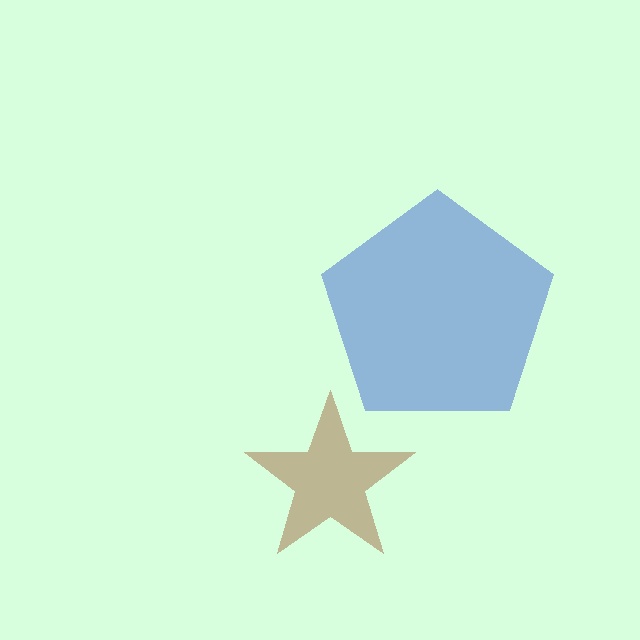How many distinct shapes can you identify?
There are 2 distinct shapes: a blue pentagon, a brown star.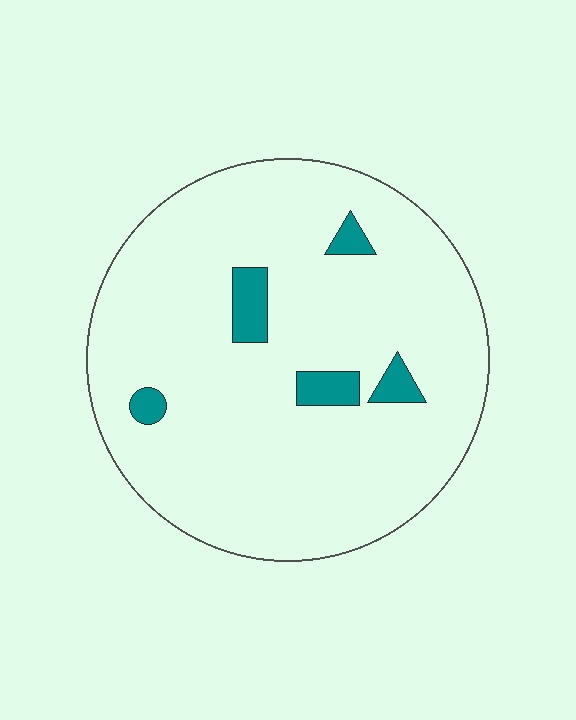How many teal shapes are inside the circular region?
5.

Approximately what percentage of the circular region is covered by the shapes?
Approximately 5%.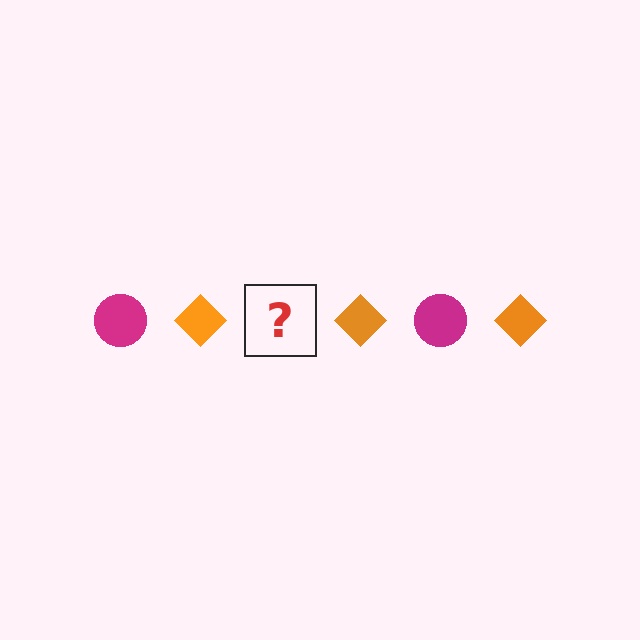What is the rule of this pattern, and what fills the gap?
The rule is that the pattern alternates between magenta circle and orange diamond. The gap should be filled with a magenta circle.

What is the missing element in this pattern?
The missing element is a magenta circle.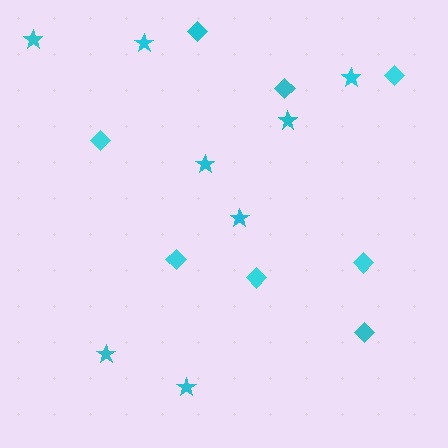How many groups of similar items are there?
There are 2 groups: one group of diamonds (8) and one group of stars (8).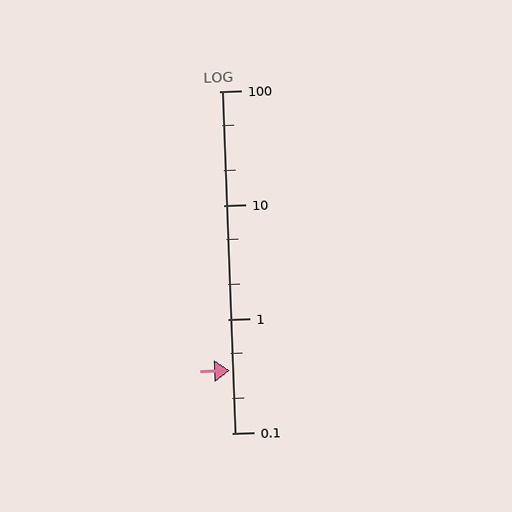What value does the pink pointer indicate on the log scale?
The pointer indicates approximately 0.35.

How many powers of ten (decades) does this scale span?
The scale spans 3 decades, from 0.1 to 100.